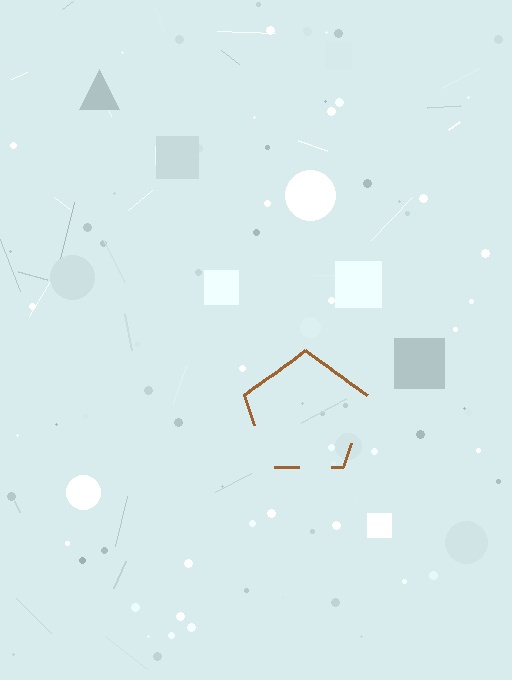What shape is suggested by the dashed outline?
The dashed outline suggests a pentagon.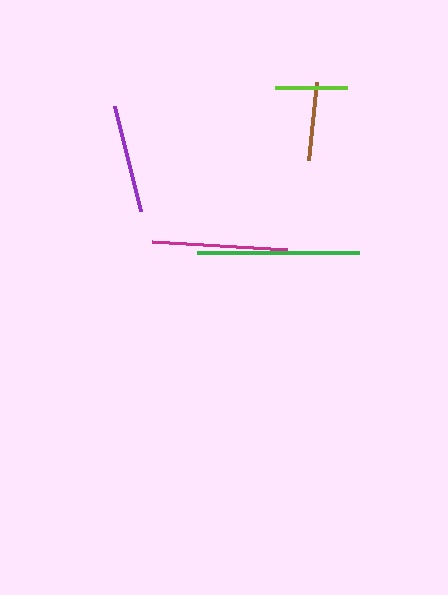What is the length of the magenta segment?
The magenta segment is approximately 135 pixels long.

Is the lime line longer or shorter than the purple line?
The purple line is longer than the lime line.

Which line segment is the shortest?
The lime line is the shortest at approximately 72 pixels.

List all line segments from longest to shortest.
From longest to shortest: green, magenta, purple, brown, lime.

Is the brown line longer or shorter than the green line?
The green line is longer than the brown line.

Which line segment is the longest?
The green line is the longest at approximately 162 pixels.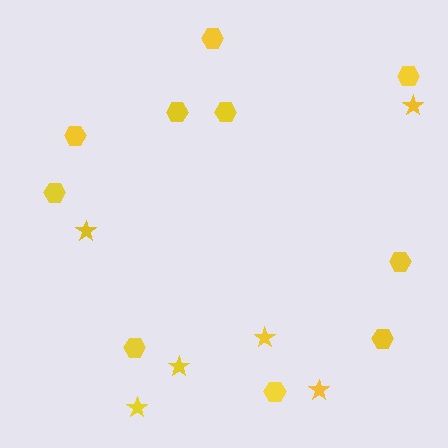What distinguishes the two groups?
There are 2 groups: one group of stars (6) and one group of hexagons (10).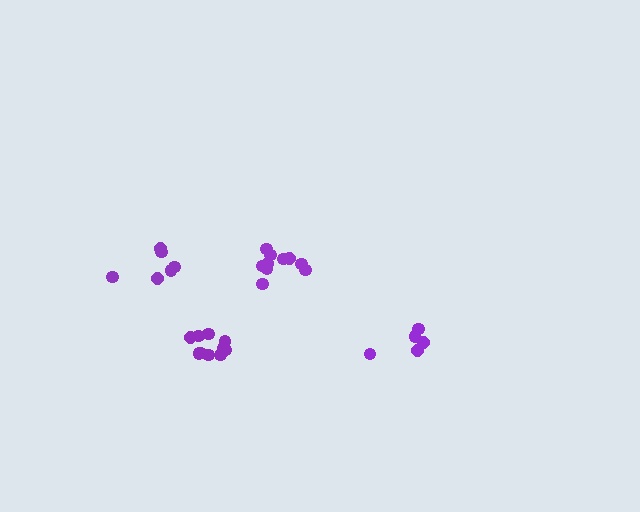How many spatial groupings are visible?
There are 4 spatial groupings.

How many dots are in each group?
Group 1: 6 dots, Group 2: 5 dots, Group 3: 10 dots, Group 4: 10 dots (31 total).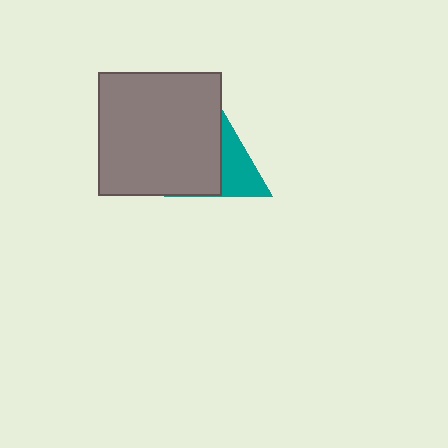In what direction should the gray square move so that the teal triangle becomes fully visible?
The gray square should move left. That is the shortest direction to clear the overlap and leave the teal triangle fully visible.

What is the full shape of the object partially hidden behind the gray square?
The partially hidden object is a teal triangle.